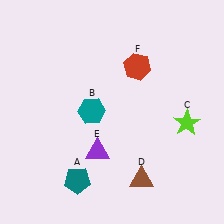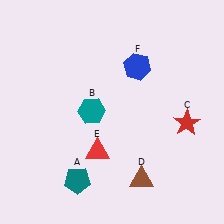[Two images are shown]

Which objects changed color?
C changed from lime to red. E changed from purple to red. F changed from red to blue.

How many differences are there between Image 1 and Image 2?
There are 3 differences between the two images.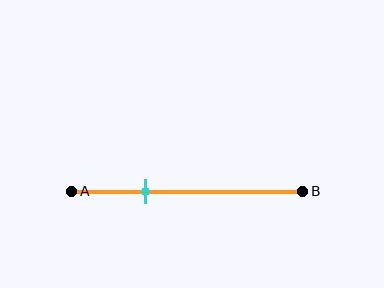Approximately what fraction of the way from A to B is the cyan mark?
The cyan mark is approximately 30% of the way from A to B.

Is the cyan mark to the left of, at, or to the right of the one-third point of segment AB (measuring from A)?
The cyan mark is approximately at the one-third point of segment AB.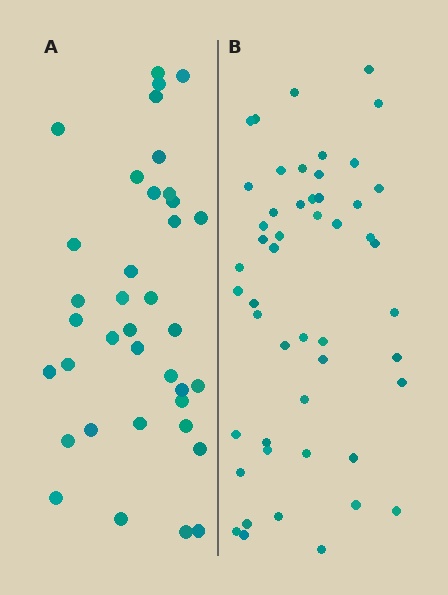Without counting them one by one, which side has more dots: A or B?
Region B (the right region) has more dots.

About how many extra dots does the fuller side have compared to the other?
Region B has approximately 15 more dots than region A.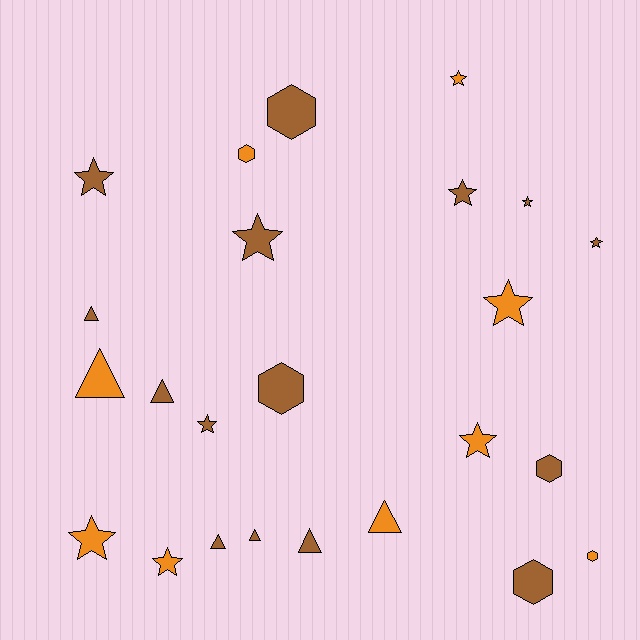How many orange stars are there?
There are 5 orange stars.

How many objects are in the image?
There are 24 objects.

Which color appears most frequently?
Brown, with 15 objects.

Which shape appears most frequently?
Star, with 11 objects.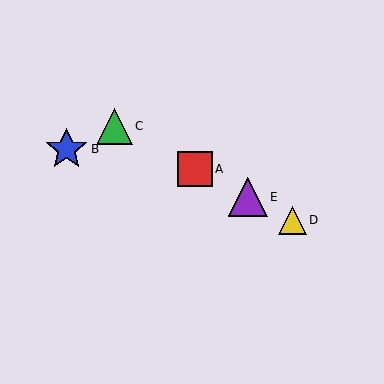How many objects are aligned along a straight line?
4 objects (A, C, D, E) are aligned along a straight line.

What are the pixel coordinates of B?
Object B is at (67, 149).